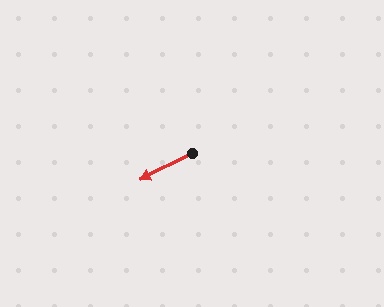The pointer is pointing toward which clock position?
Roughly 8 o'clock.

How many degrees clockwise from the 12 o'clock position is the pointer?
Approximately 244 degrees.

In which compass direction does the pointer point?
Southwest.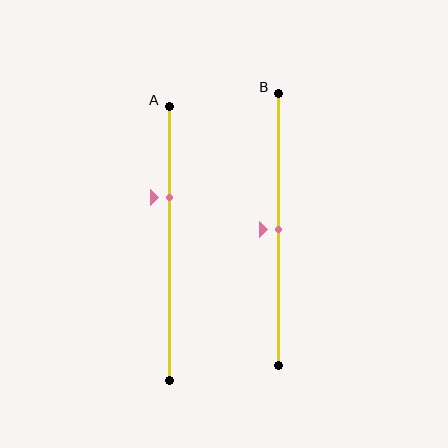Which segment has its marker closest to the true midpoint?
Segment B has its marker closest to the true midpoint.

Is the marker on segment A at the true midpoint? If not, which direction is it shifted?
No, the marker on segment A is shifted upward by about 17% of the segment length.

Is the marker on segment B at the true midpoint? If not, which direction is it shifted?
Yes, the marker on segment B is at the true midpoint.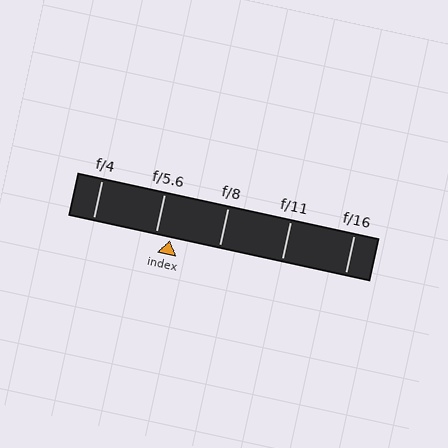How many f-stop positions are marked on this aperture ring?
There are 5 f-stop positions marked.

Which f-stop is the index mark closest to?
The index mark is closest to f/5.6.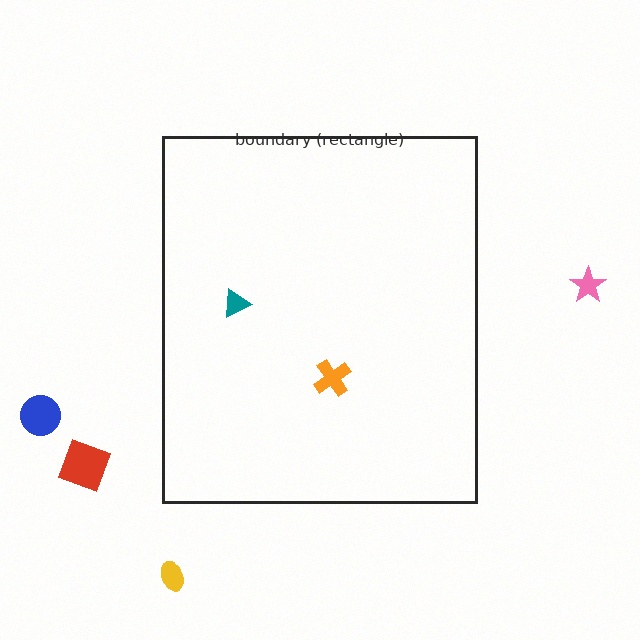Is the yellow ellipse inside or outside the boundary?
Outside.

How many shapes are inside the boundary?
2 inside, 4 outside.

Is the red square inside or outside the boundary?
Outside.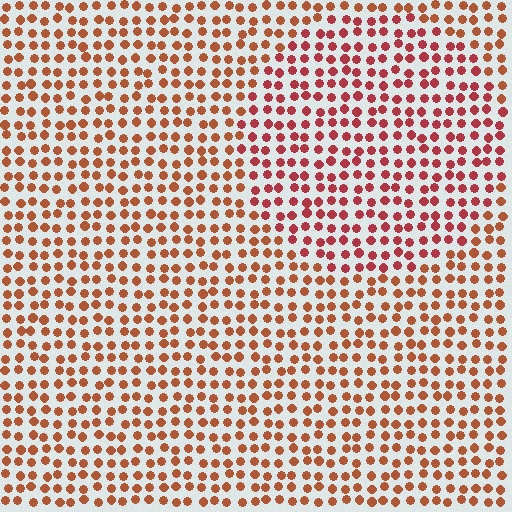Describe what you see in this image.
The image is filled with small brown elements in a uniform arrangement. A circle-shaped region is visible where the elements are tinted to a slightly different hue, forming a subtle color boundary.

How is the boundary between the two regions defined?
The boundary is defined purely by a slight shift in hue (about 24 degrees). Spacing, size, and orientation are identical on both sides.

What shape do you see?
I see a circle.